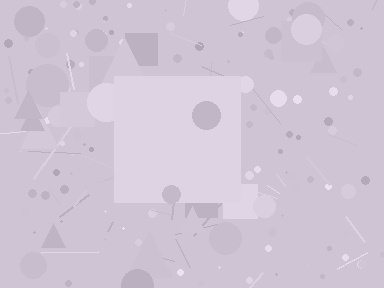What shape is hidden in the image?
A square is hidden in the image.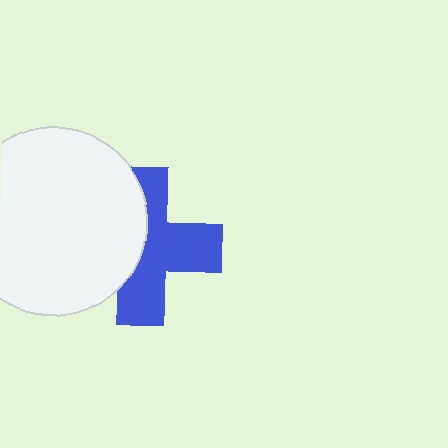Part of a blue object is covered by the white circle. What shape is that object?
It is a cross.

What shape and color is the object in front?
The object in front is a white circle.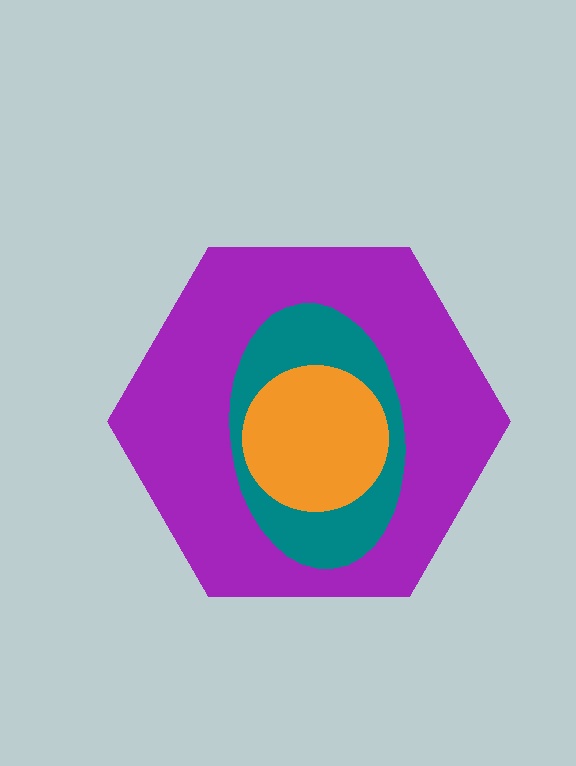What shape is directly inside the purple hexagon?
The teal ellipse.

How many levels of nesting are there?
3.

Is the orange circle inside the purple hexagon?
Yes.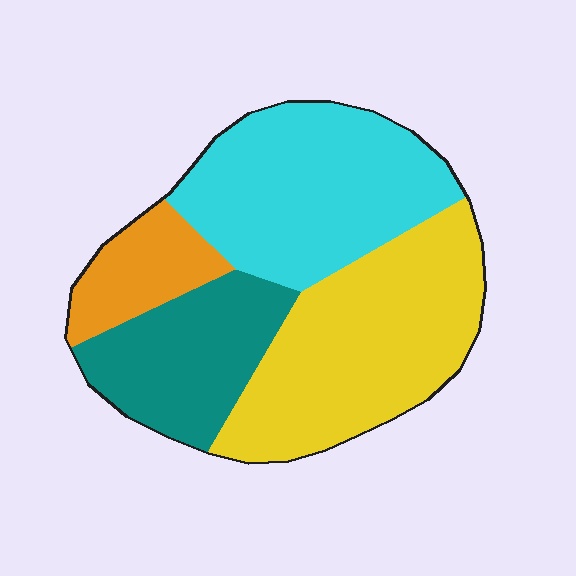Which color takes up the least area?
Orange, at roughly 10%.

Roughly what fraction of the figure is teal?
Teal takes up about one fifth (1/5) of the figure.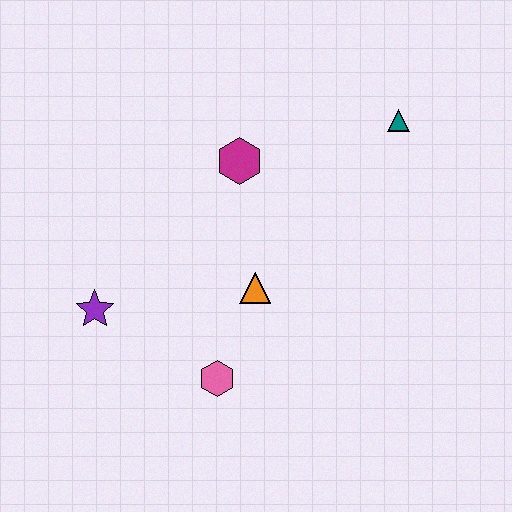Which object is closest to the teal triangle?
The magenta hexagon is closest to the teal triangle.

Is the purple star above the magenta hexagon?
No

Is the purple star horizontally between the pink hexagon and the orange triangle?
No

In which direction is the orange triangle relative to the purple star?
The orange triangle is to the right of the purple star.